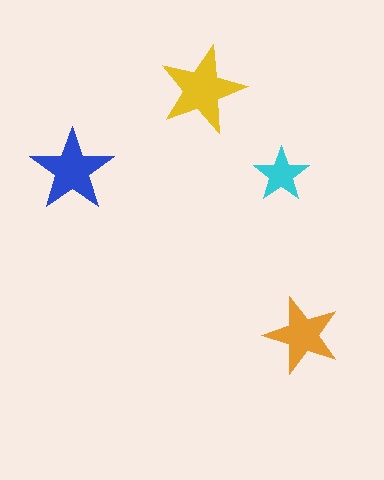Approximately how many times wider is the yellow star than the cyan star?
About 1.5 times wider.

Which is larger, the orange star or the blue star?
The blue one.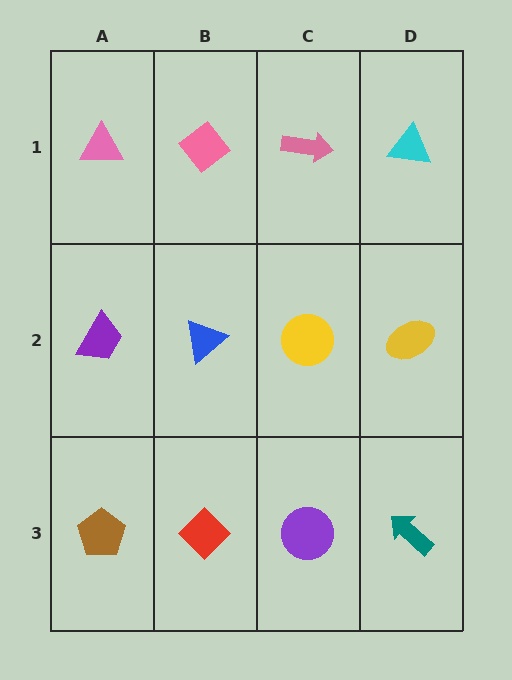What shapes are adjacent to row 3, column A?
A purple trapezoid (row 2, column A), a red diamond (row 3, column B).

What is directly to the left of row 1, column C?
A pink diamond.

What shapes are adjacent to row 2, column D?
A cyan triangle (row 1, column D), a teal arrow (row 3, column D), a yellow circle (row 2, column C).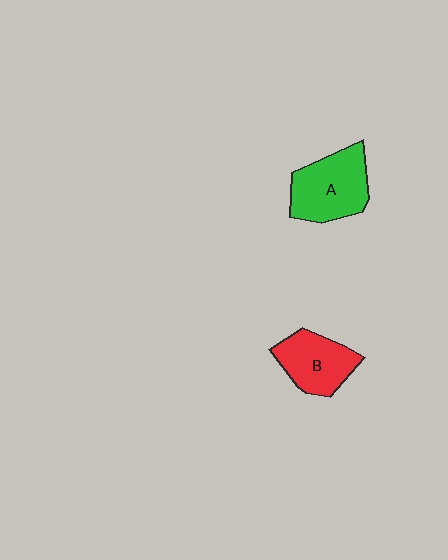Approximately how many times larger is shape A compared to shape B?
Approximately 1.2 times.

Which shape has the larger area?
Shape A (green).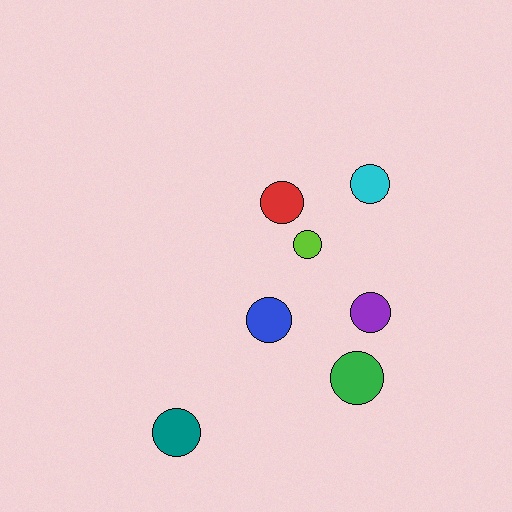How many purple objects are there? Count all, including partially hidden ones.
There is 1 purple object.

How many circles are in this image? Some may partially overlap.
There are 7 circles.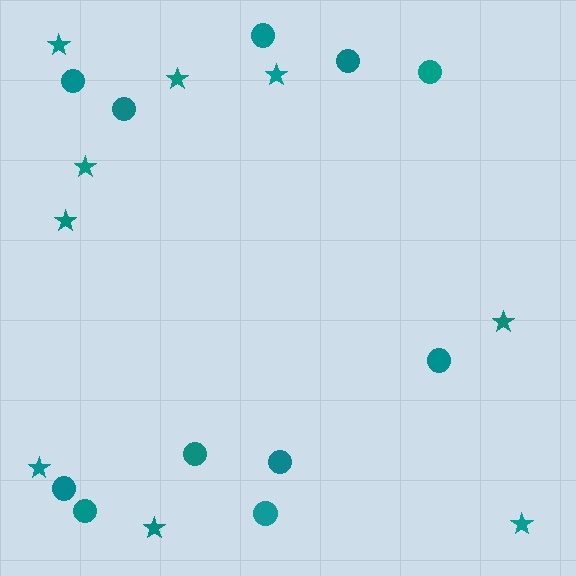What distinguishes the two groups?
There are 2 groups: one group of circles (11) and one group of stars (9).